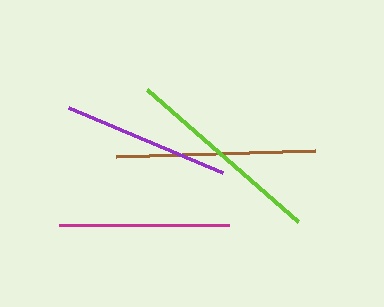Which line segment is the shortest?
The purple line is the shortest at approximately 168 pixels.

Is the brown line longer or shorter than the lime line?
The lime line is longer than the brown line.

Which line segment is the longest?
The lime line is the longest at approximately 200 pixels.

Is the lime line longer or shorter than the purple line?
The lime line is longer than the purple line.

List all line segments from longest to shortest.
From longest to shortest: lime, brown, magenta, purple.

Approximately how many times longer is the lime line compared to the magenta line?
The lime line is approximately 1.2 times the length of the magenta line.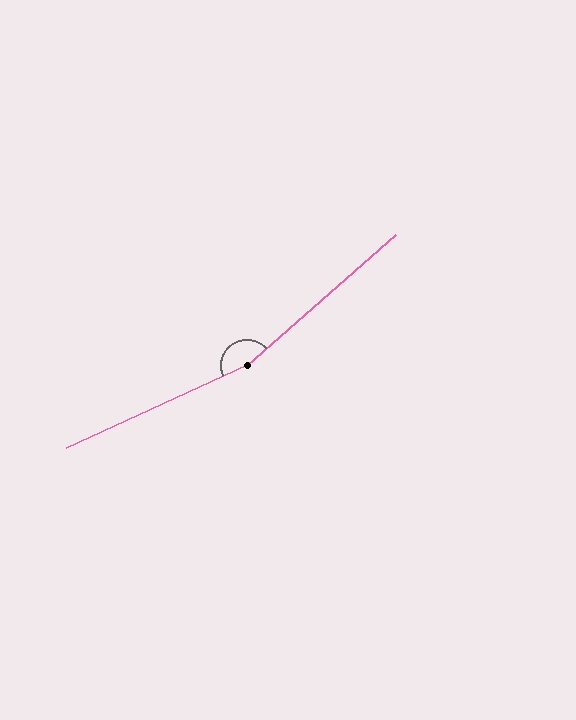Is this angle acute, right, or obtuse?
It is obtuse.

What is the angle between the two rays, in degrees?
Approximately 164 degrees.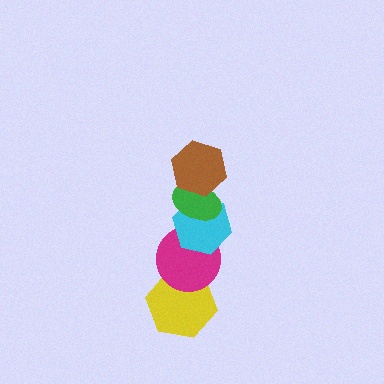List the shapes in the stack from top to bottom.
From top to bottom: the brown hexagon, the green ellipse, the cyan hexagon, the magenta circle, the yellow hexagon.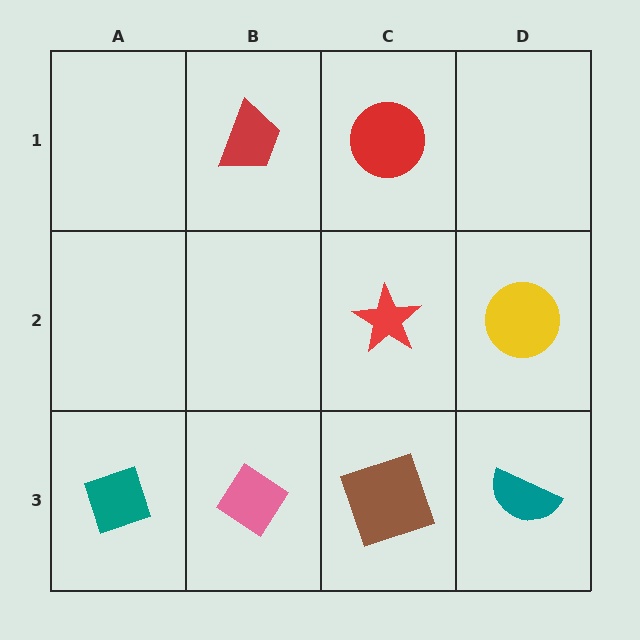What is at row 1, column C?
A red circle.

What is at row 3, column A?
A teal diamond.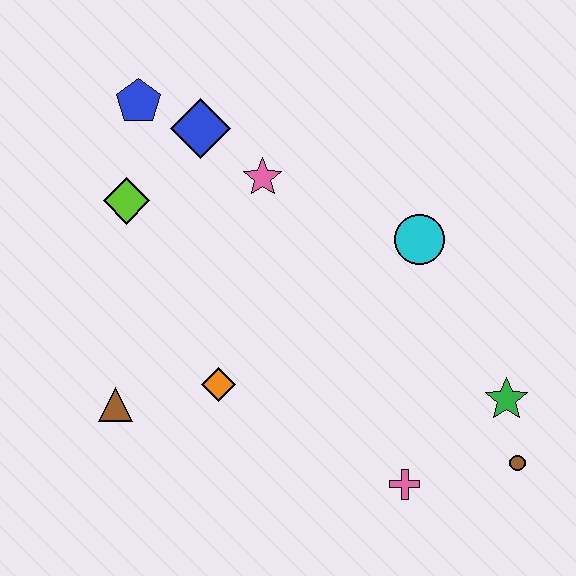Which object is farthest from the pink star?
The brown circle is farthest from the pink star.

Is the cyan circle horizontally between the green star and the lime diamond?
Yes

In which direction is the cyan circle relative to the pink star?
The cyan circle is to the right of the pink star.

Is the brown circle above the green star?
No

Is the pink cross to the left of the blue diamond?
No